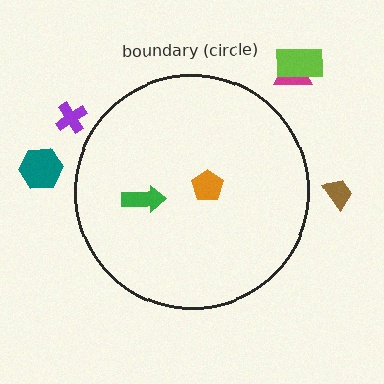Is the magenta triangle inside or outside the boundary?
Outside.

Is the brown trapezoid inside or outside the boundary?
Outside.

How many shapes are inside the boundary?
2 inside, 5 outside.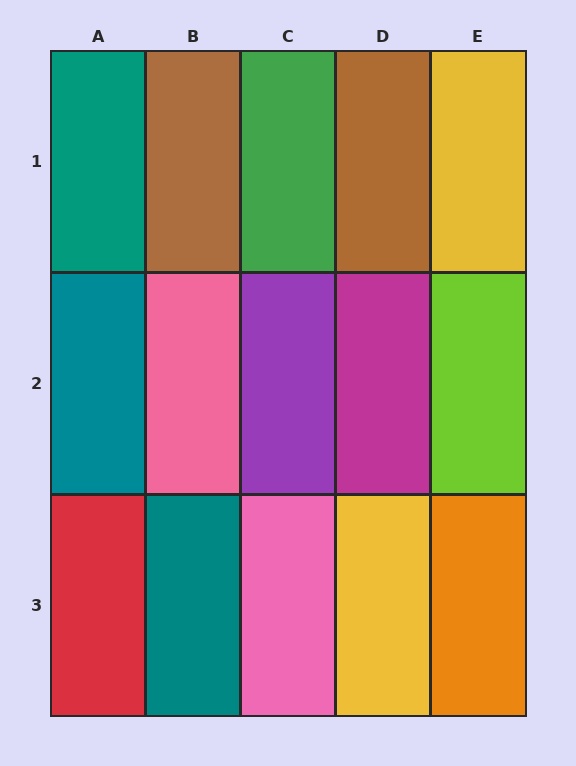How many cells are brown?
2 cells are brown.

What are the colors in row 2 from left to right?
Teal, pink, purple, magenta, lime.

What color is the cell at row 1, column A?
Teal.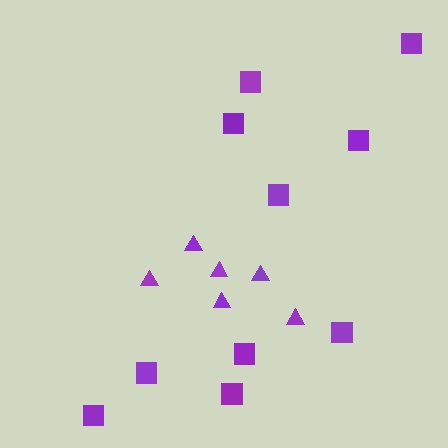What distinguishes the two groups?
There are 2 groups: one group of squares (10) and one group of triangles (6).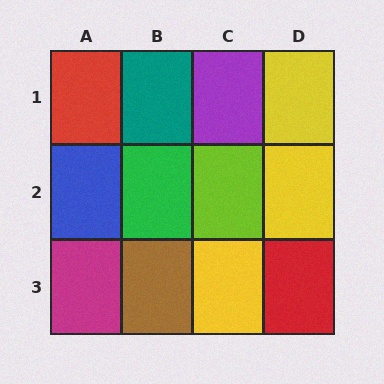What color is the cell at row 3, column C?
Yellow.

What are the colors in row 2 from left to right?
Blue, green, lime, yellow.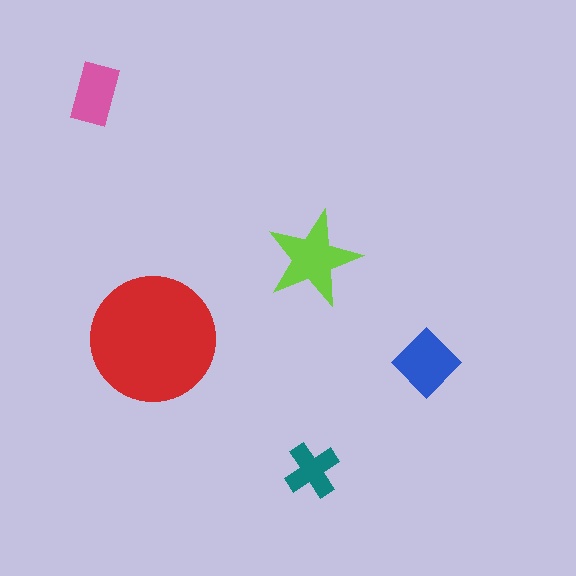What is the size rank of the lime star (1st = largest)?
2nd.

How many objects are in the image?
There are 5 objects in the image.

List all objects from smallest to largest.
The teal cross, the pink rectangle, the blue diamond, the lime star, the red circle.